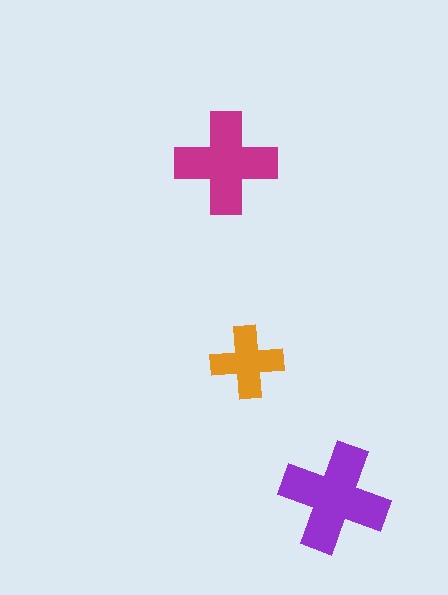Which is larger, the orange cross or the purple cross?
The purple one.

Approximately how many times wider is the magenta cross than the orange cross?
About 1.5 times wider.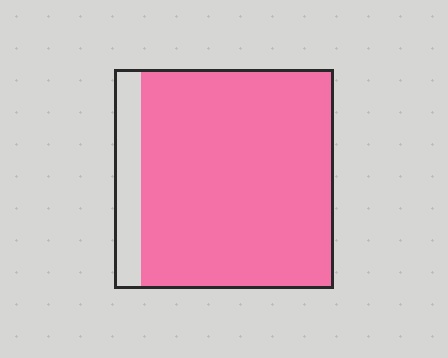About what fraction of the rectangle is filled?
About seven eighths (7/8).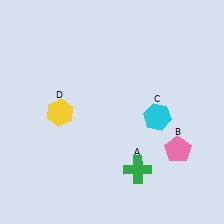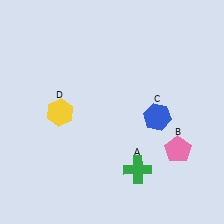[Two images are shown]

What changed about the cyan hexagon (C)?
In Image 1, C is cyan. In Image 2, it changed to blue.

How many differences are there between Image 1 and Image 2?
There is 1 difference between the two images.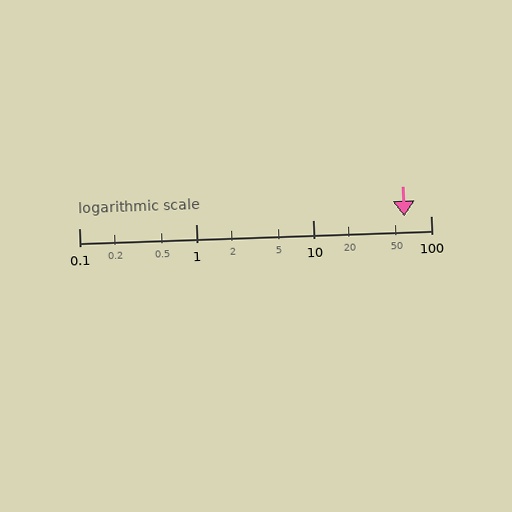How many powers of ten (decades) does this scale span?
The scale spans 3 decades, from 0.1 to 100.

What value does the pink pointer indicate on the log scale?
The pointer indicates approximately 60.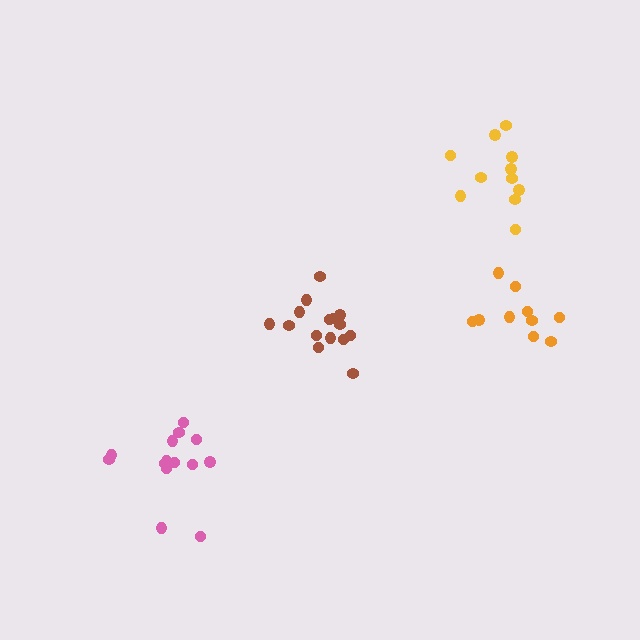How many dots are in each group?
Group 1: 10 dots, Group 2: 15 dots, Group 3: 14 dots, Group 4: 11 dots (50 total).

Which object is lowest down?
The pink cluster is bottommost.